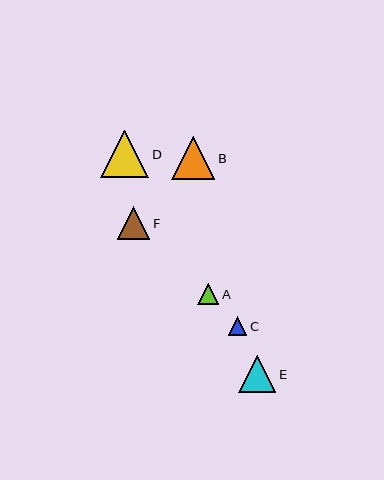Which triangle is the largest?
Triangle D is the largest with a size of approximately 48 pixels.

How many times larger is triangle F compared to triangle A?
Triangle F is approximately 1.5 times the size of triangle A.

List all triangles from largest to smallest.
From largest to smallest: D, B, E, F, A, C.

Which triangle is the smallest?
Triangle C is the smallest with a size of approximately 18 pixels.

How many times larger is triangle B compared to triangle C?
Triangle B is approximately 2.3 times the size of triangle C.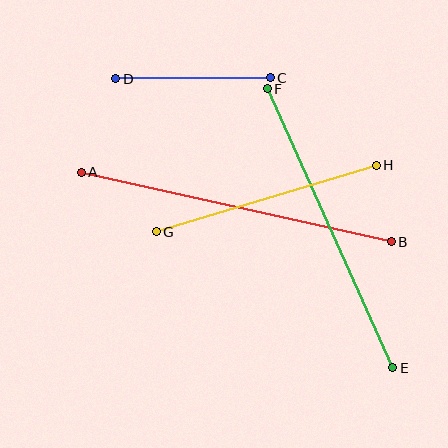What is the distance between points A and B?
The distance is approximately 318 pixels.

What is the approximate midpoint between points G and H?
The midpoint is at approximately (266, 199) pixels.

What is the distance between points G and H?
The distance is approximately 230 pixels.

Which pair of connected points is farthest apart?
Points A and B are farthest apart.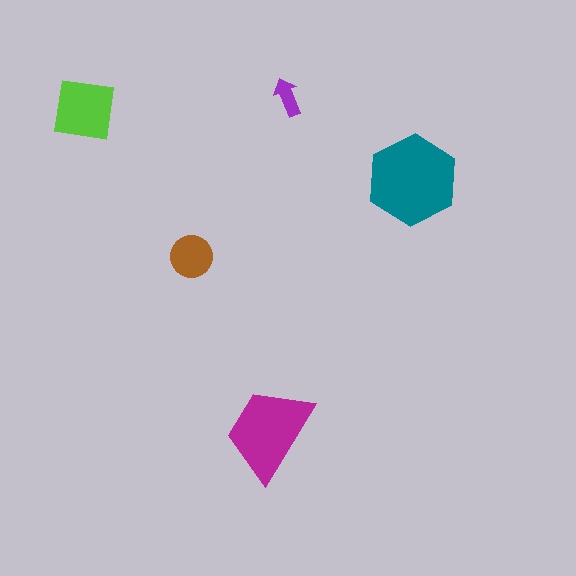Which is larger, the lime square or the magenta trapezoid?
The magenta trapezoid.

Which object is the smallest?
The purple arrow.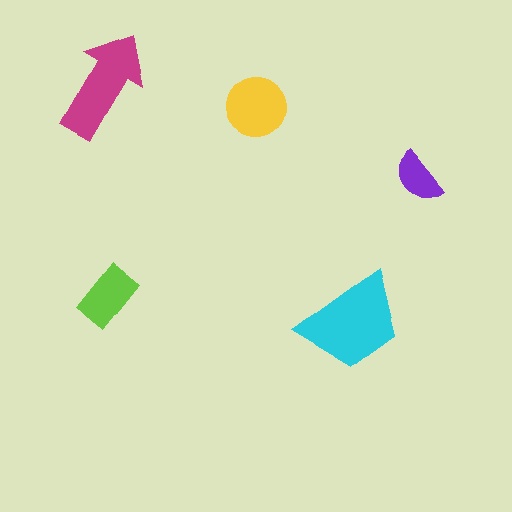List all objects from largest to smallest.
The cyan trapezoid, the magenta arrow, the yellow circle, the lime rectangle, the purple semicircle.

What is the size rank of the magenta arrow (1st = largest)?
2nd.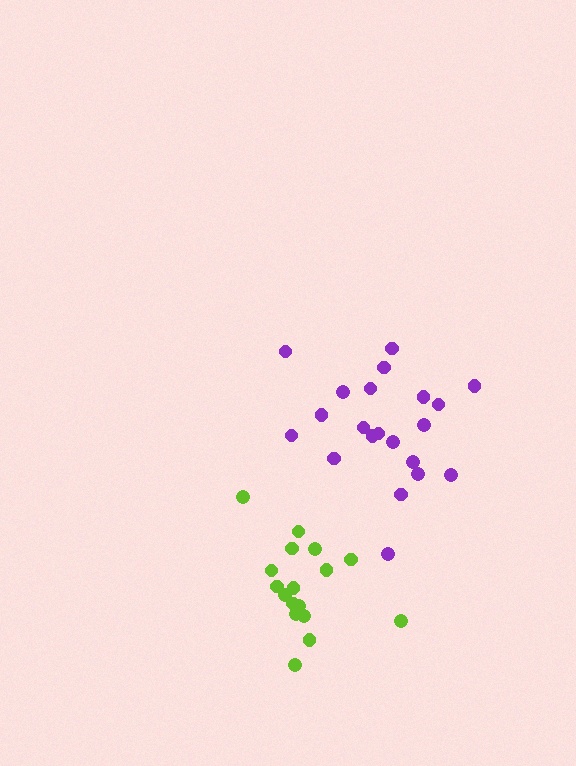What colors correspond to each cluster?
The clusters are colored: lime, purple.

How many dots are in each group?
Group 1: 17 dots, Group 2: 21 dots (38 total).